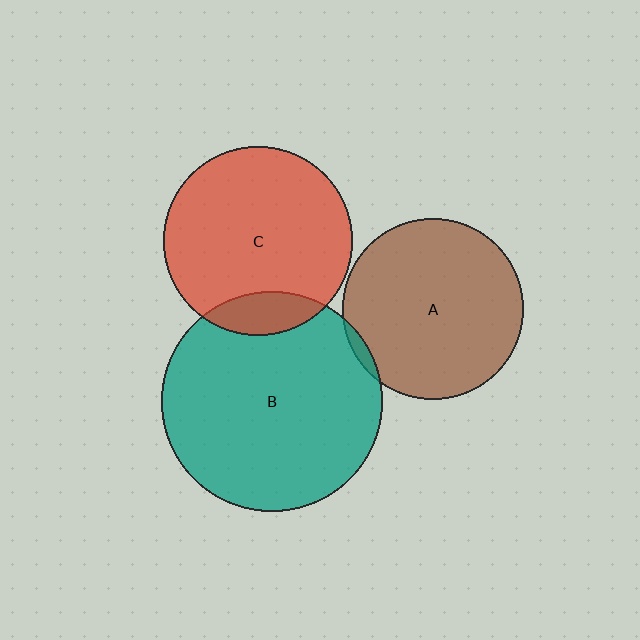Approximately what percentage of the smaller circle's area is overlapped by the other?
Approximately 15%.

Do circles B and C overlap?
Yes.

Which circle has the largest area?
Circle B (teal).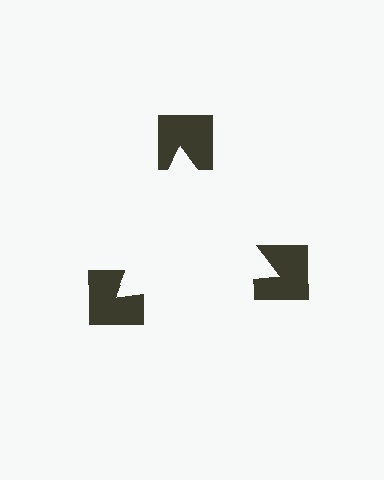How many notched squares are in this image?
There are 3 — one at each vertex of the illusory triangle.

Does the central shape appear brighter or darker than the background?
It typically appears slightly brighter than the background, even though no actual brightness change is drawn.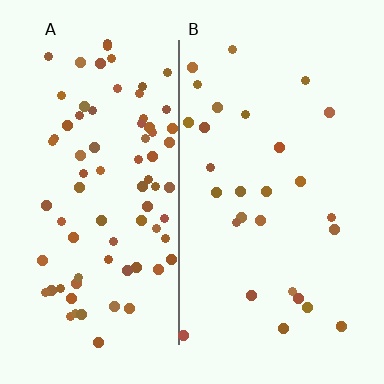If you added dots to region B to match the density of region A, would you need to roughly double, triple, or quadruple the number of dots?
Approximately triple.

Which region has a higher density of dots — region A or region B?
A (the left).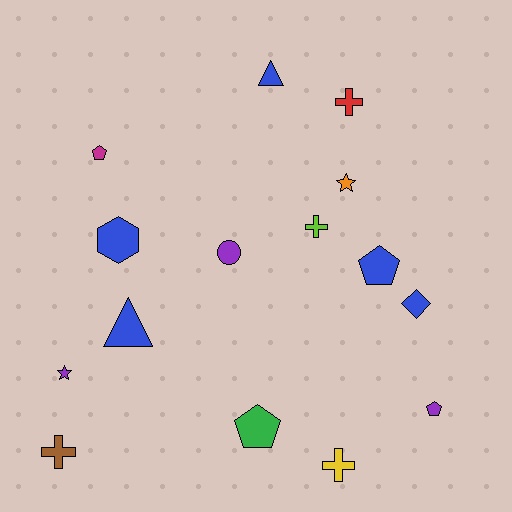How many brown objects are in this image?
There is 1 brown object.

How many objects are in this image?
There are 15 objects.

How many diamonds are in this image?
There is 1 diamond.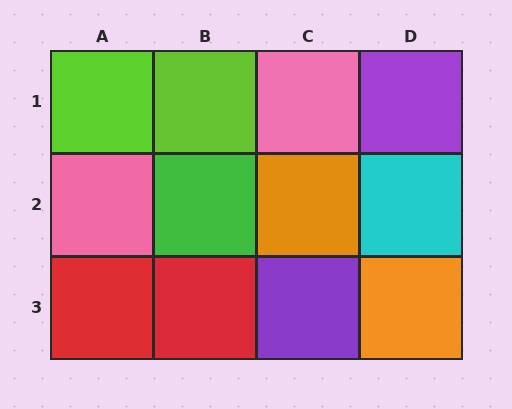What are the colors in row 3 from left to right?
Red, red, purple, orange.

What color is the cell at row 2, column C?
Orange.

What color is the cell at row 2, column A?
Pink.